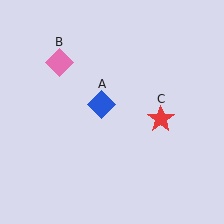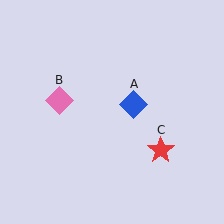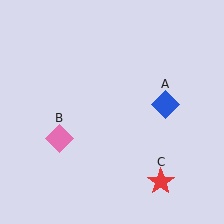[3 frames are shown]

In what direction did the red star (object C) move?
The red star (object C) moved down.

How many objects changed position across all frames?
3 objects changed position: blue diamond (object A), pink diamond (object B), red star (object C).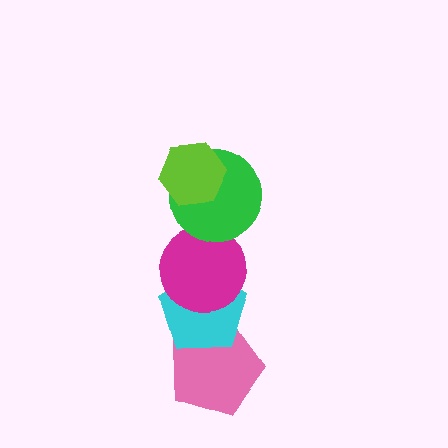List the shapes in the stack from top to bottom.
From top to bottom: the lime hexagon, the green circle, the magenta circle, the cyan pentagon, the pink pentagon.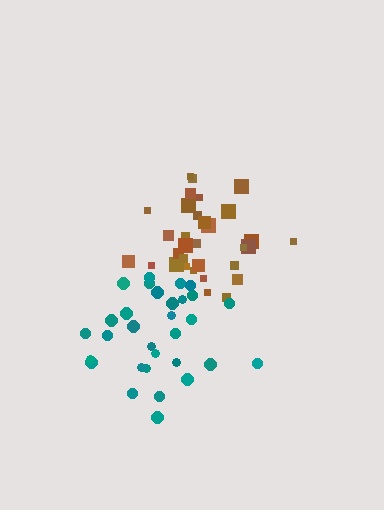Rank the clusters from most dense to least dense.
brown, teal.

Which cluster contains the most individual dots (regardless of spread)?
Brown (32).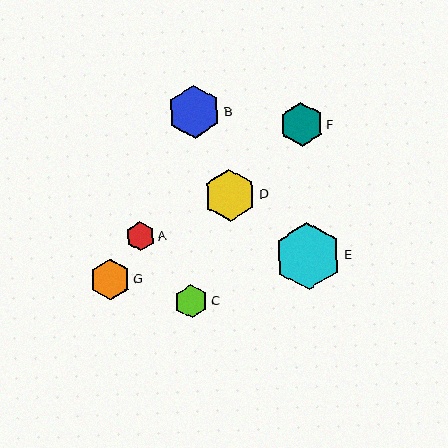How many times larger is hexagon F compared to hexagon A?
Hexagon F is approximately 1.5 times the size of hexagon A.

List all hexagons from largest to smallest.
From largest to smallest: E, B, D, F, G, C, A.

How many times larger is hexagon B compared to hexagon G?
Hexagon B is approximately 1.3 times the size of hexagon G.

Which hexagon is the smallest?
Hexagon A is the smallest with a size of approximately 29 pixels.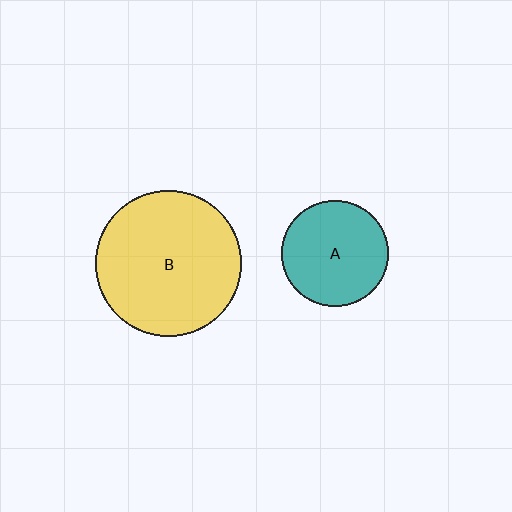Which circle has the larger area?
Circle B (yellow).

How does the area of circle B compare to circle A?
Approximately 1.9 times.